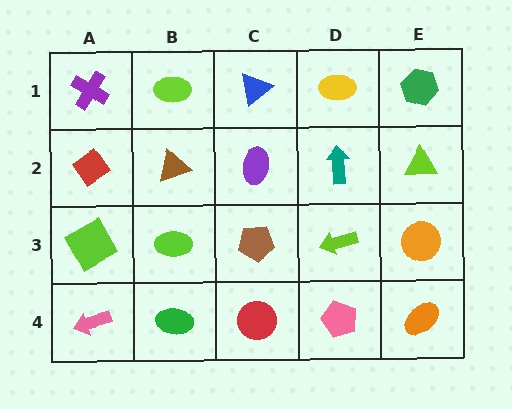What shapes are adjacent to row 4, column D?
A lime arrow (row 3, column D), a red circle (row 4, column C), an orange ellipse (row 4, column E).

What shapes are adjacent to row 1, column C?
A purple ellipse (row 2, column C), a lime ellipse (row 1, column B), a yellow ellipse (row 1, column D).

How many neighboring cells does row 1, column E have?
2.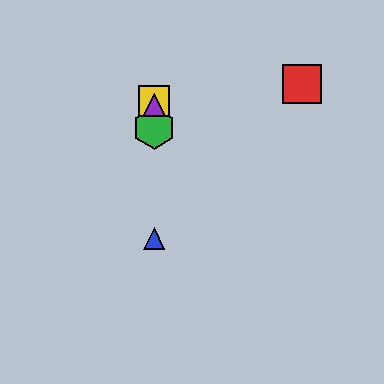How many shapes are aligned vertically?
4 shapes (the blue triangle, the green hexagon, the yellow square, the purple triangle) are aligned vertically.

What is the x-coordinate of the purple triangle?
The purple triangle is at x≈154.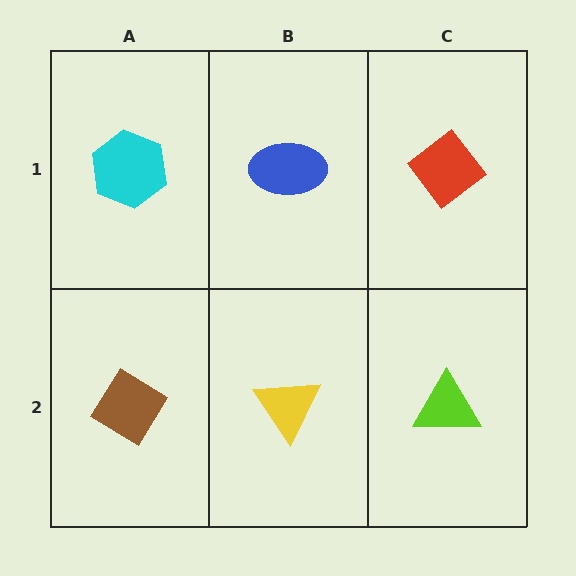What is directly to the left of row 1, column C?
A blue ellipse.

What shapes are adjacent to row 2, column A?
A cyan hexagon (row 1, column A), a yellow triangle (row 2, column B).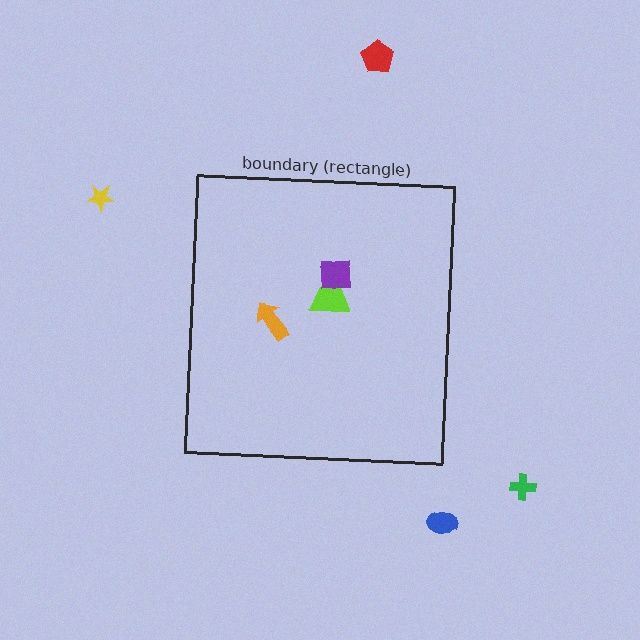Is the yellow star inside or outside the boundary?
Outside.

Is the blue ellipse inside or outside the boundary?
Outside.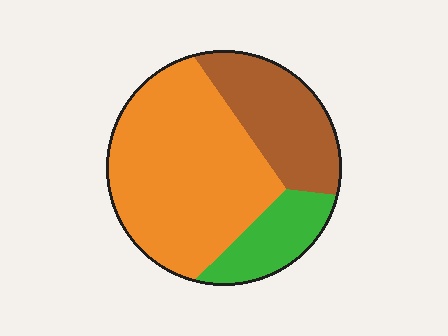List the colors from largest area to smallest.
From largest to smallest: orange, brown, green.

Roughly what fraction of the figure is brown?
Brown takes up between a quarter and a half of the figure.